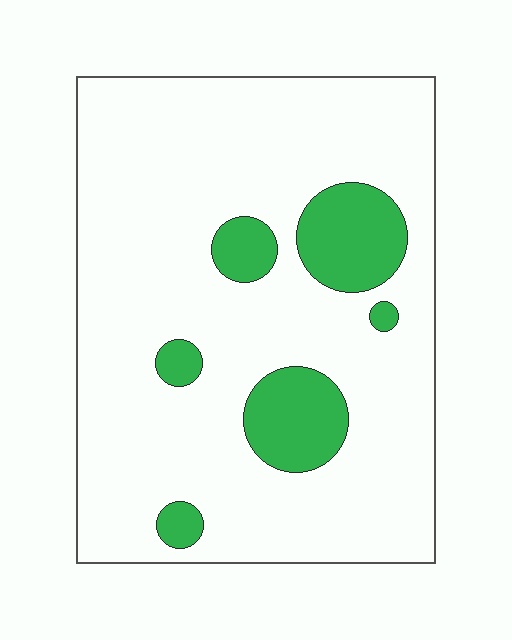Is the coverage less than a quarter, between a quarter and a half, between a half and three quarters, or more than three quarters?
Less than a quarter.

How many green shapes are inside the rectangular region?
6.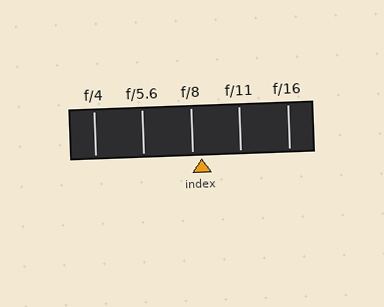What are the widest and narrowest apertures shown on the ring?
The widest aperture shown is f/4 and the narrowest is f/16.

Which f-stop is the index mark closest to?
The index mark is closest to f/8.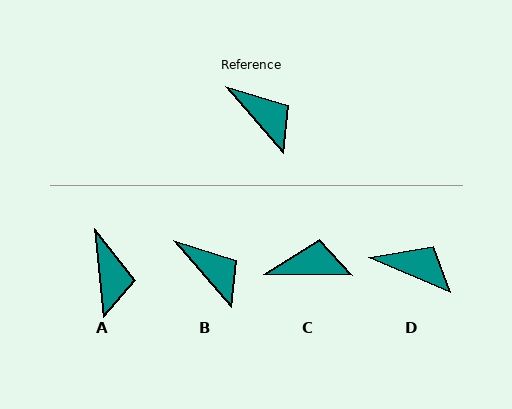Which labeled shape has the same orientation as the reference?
B.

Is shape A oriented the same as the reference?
No, it is off by about 35 degrees.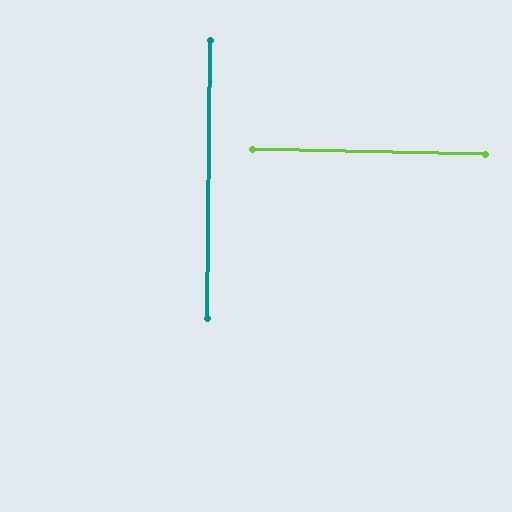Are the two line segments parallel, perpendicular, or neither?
Perpendicular — they meet at approximately 89°.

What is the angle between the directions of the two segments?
Approximately 89 degrees.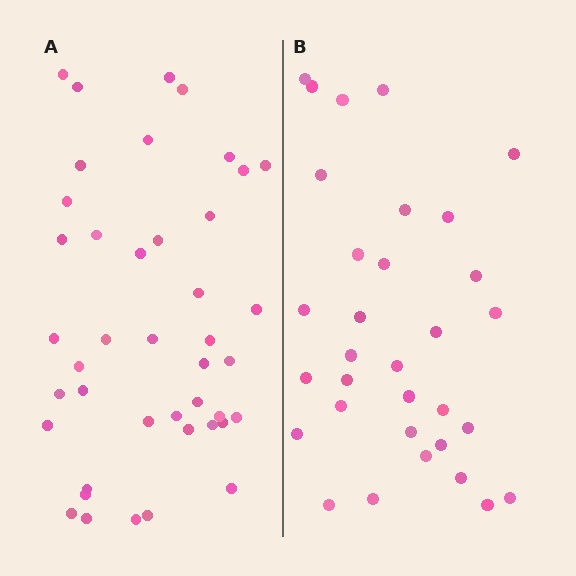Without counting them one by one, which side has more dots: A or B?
Region A (the left region) has more dots.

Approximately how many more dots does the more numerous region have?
Region A has roughly 10 or so more dots than region B.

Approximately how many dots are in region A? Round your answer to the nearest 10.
About 40 dots. (The exact count is 42, which rounds to 40.)